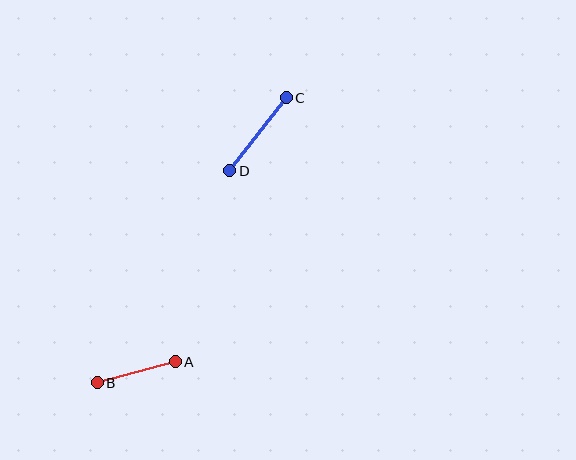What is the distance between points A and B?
The distance is approximately 81 pixels.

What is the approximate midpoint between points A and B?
The midpoint is at approximately (136, 372) pixels.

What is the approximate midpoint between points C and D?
The midpoint is at approximately (258, 134) pixels.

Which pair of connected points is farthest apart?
Points C and D are farthest apart.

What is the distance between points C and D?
The distance is approximately 92 pixels.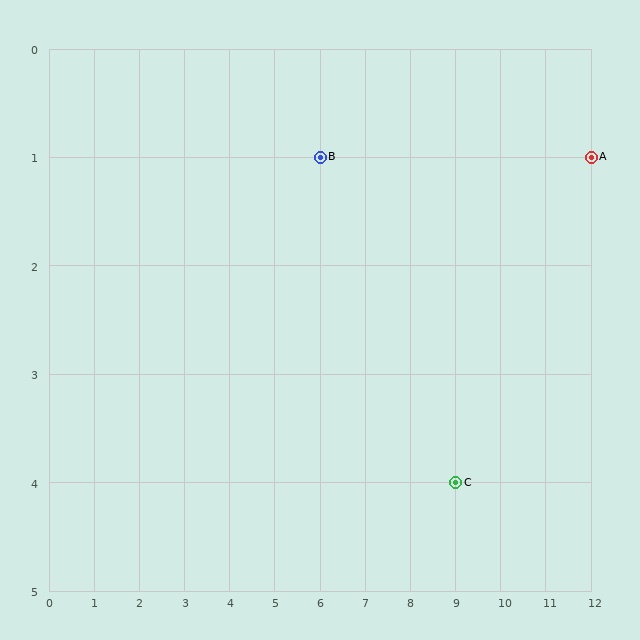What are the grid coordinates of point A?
Point A is at grid coordinates (12, 1).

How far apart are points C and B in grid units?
Points C and B are 3 columns and 3 rows apart (about 4.2 grid units diagonally).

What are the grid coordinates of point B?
Point B is at grid coordinates (6, 1).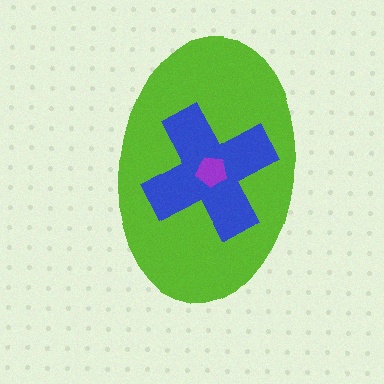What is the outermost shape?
The lime ellipse.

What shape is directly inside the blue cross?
The purple pentagon.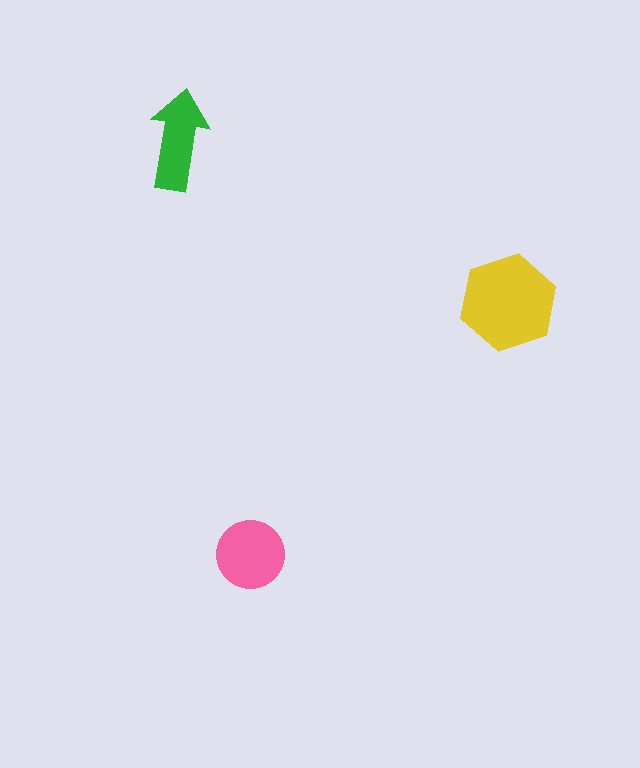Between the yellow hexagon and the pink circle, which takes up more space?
The yellow hexagon.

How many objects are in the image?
There are 3 objects in the image.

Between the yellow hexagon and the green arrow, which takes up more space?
The yellow hexagon.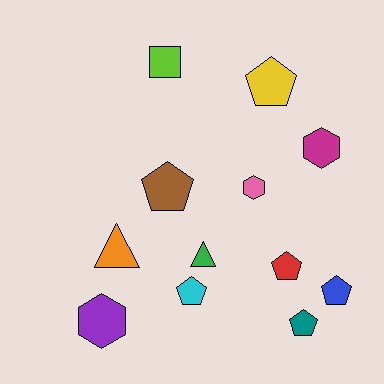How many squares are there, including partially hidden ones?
There is 1 square.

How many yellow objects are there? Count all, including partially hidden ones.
There is 1 yellow object.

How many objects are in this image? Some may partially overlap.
There are 12 objects.